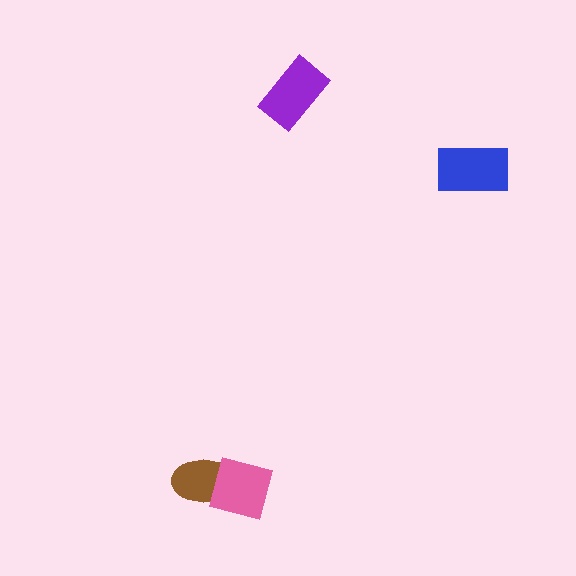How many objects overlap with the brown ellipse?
1 object overlaps with the brown ellipse.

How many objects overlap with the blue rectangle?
0 objects overlap with the blue rectangle.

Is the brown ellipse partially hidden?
Yes, it is partially covered by another shape.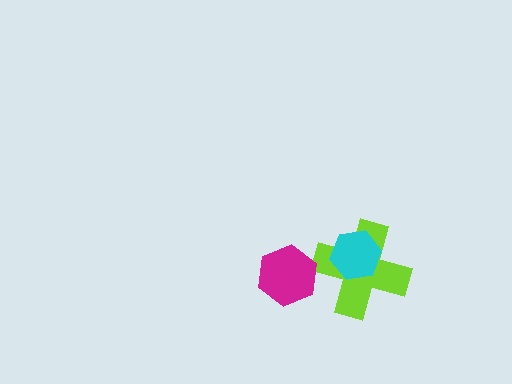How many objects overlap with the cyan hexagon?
1 object overlaps with the cyan hexagon.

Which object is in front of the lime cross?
The cyan hexagon is in front of the lime cross.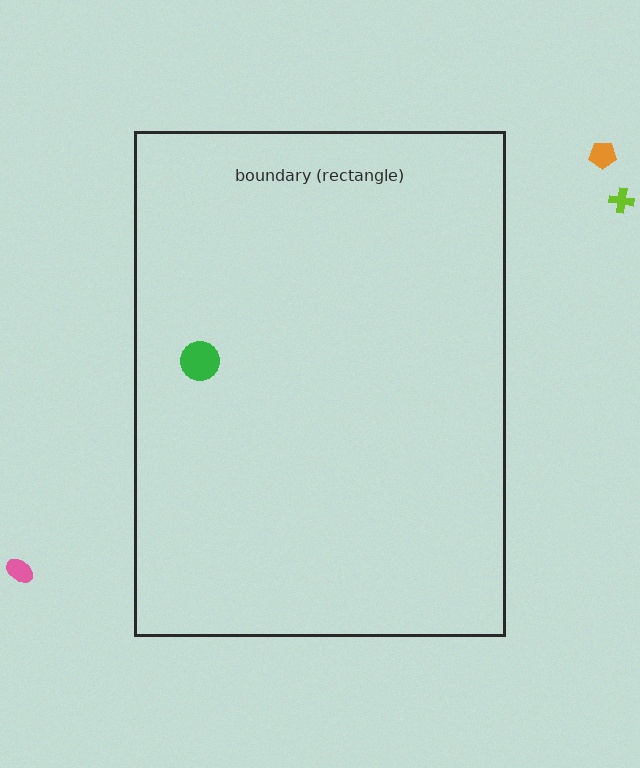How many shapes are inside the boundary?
1 inside, 3 outside.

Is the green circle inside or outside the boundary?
Inside.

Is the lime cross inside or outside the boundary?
Outside.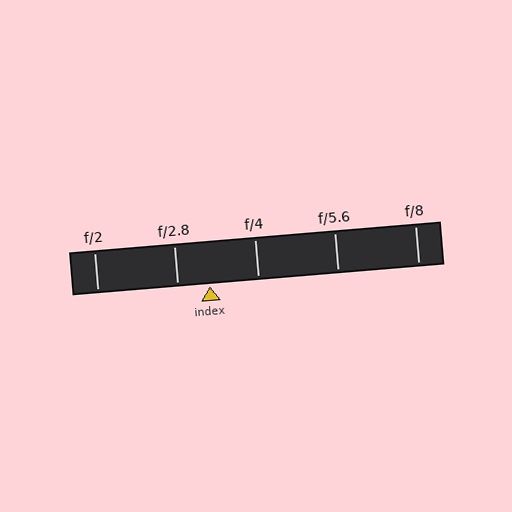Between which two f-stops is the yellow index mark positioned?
The index mark is between f/2.8 and f/4.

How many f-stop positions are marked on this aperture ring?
There are 5 f-stop positions marked.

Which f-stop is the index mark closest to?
The index mark is closest to f/2.8.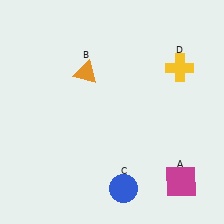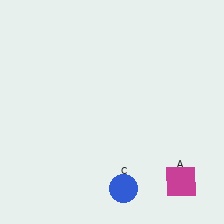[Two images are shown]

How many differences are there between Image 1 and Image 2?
There are 2 differences between the two images.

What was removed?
The yellow cross (D), the orange triangle (B) were removed in Image 2.